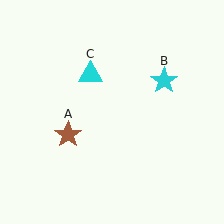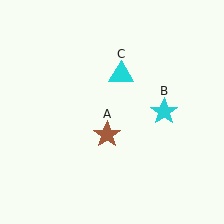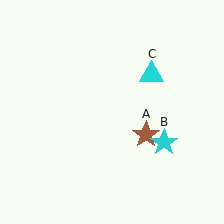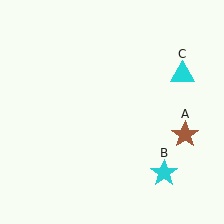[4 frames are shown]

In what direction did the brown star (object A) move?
The brown star (object A) moved right.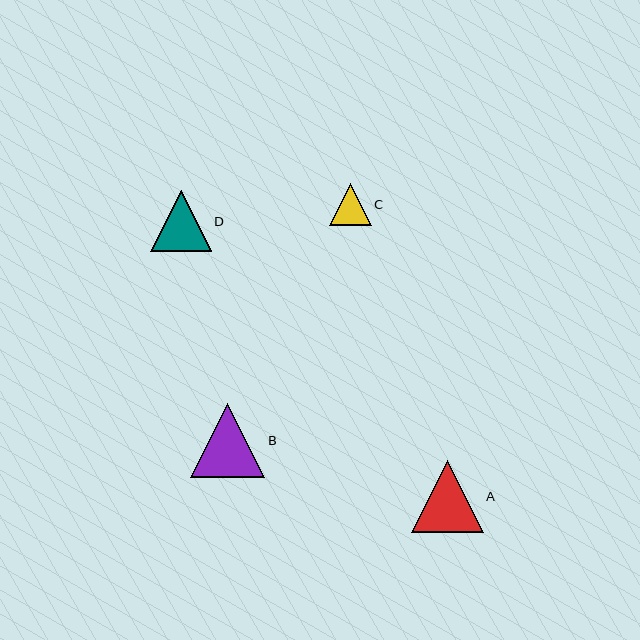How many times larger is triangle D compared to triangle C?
Triangle D is approximately 1.4 times the size of triangle C.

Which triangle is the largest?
Triangle B is the largest with a size of approximately 74 pixels.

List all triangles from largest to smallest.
From largest to smallest: B, A, D, C.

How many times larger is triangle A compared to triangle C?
Triangle A is approximately 1.7 times the size of triangle C.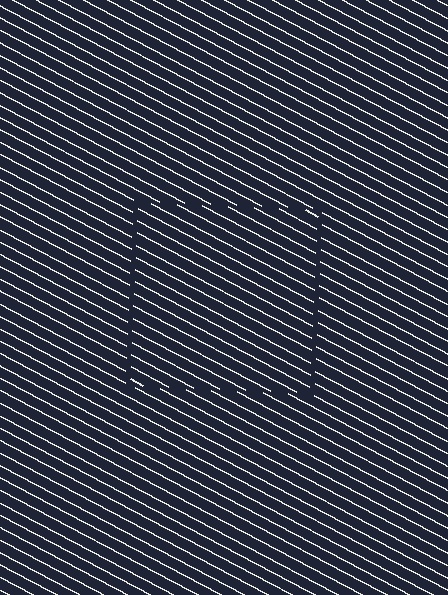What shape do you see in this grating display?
An illusory square. The interior of the shape contains the same grating, shifted by half a period — the contour is defined by the phase discontinuity where line-ends from the inner and outer gratings abut.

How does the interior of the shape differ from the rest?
The interior of the shape contains the same grating, shifted by half a period — the contour is defined by the phase discontinuity where line-ends from the inner and outer gratings abut.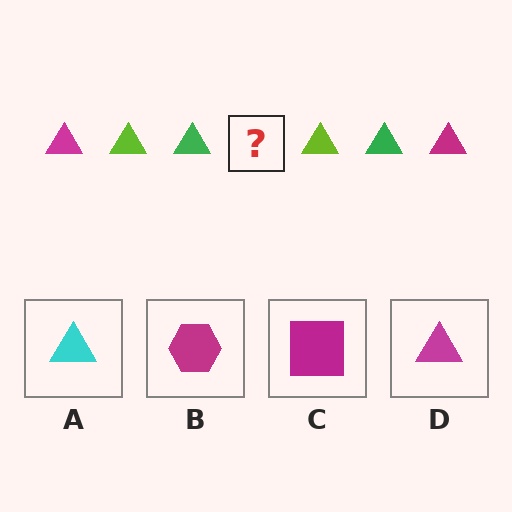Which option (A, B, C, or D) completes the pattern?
D.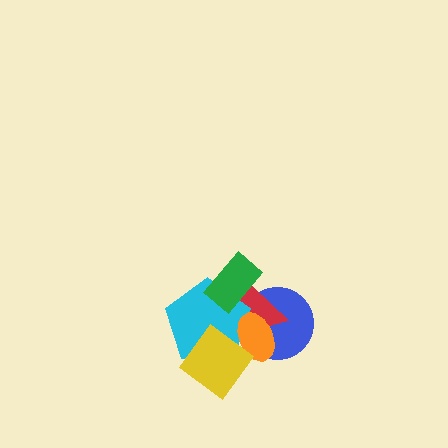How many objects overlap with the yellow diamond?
3 objects overlap with the yellow diamond.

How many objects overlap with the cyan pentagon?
5 objects overlap with the cyan pentagon.